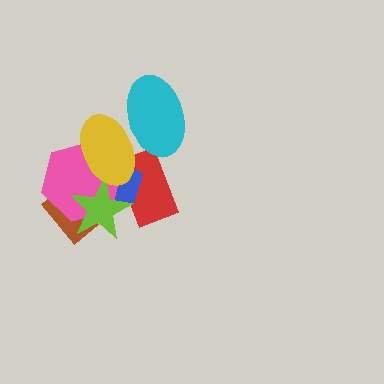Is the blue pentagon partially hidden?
Yes, it is partially covered by another shape.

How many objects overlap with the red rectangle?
4 objects overlap with the red rectangle.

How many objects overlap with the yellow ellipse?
5 objects overlap with the yellow ellipse.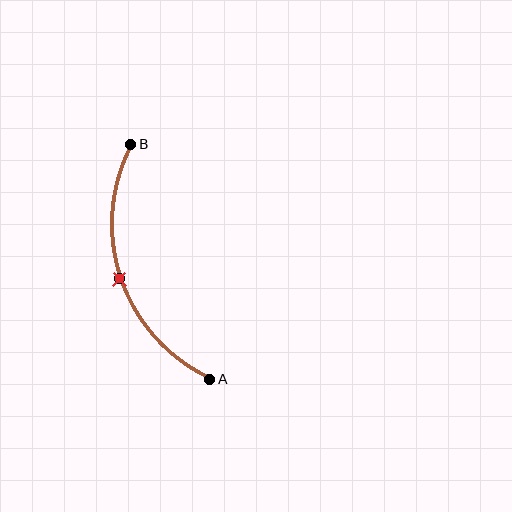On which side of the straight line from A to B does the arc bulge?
The arc bulges to the left of the straight line connecting A and B.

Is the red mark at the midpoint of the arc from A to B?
Yes. The red mark lies on the arc at equal arc-length from both A and B — it is the arc midpoint.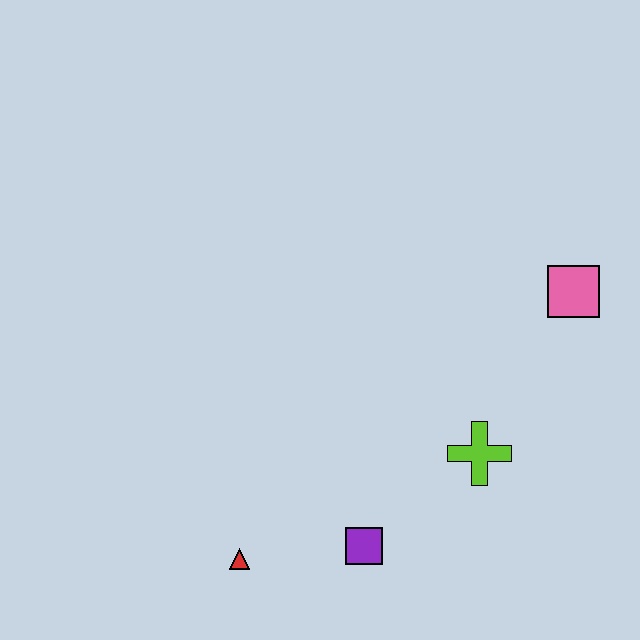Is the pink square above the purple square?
Yes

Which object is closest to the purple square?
The red triangle is closest to the purple square.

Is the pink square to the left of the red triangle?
No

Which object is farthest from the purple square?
The pink square is farthest from the purple square.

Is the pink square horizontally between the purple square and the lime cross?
No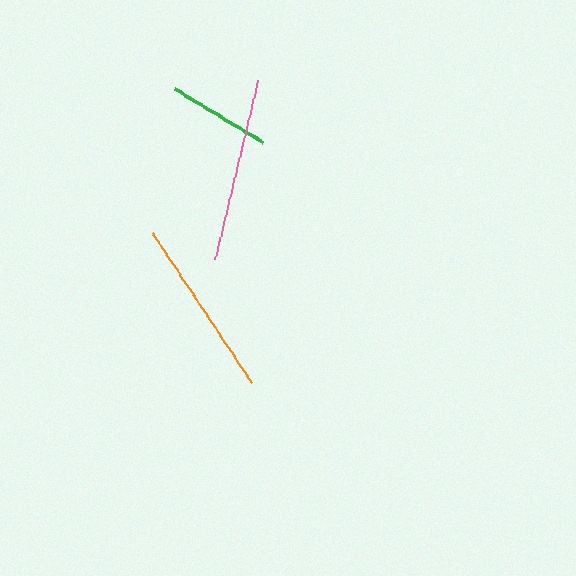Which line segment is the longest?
The pink line is the longest at approximately 185 pixels.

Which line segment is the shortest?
The green line is the shortest at approximately 103 pixels.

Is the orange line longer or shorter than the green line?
The orange line is longer than the green line.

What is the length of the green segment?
The green segment is approximately 103 pixels long.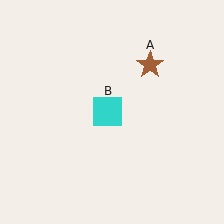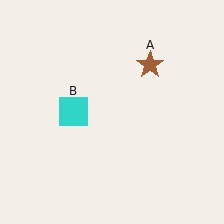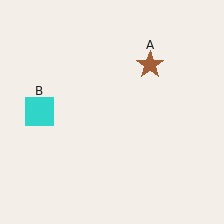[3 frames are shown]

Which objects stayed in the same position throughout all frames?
Brown star (object A) remained stationary.